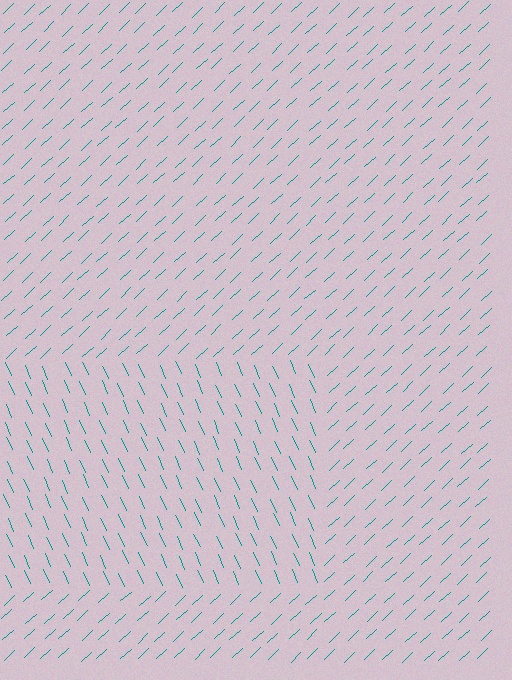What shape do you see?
I see a rectangle.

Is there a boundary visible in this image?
Yes, there is a texture boundary formed by a change in line orientation.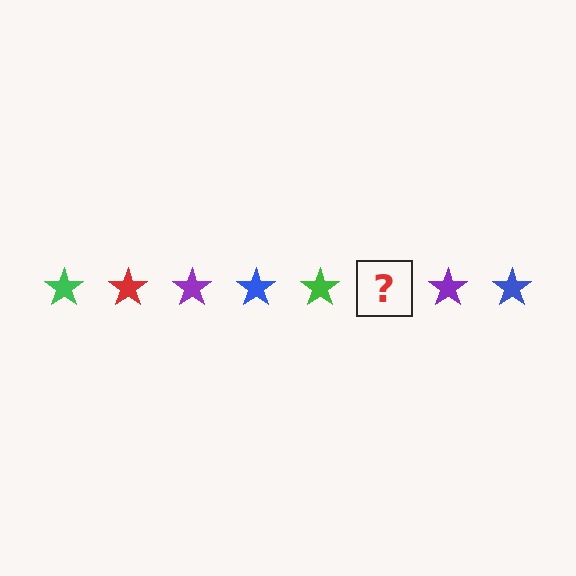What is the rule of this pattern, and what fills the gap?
The rule is that the pattern cycles through green, red, purple, blue stars. The gap should be filled with a red star.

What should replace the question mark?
The question mark should be replaced with a red star.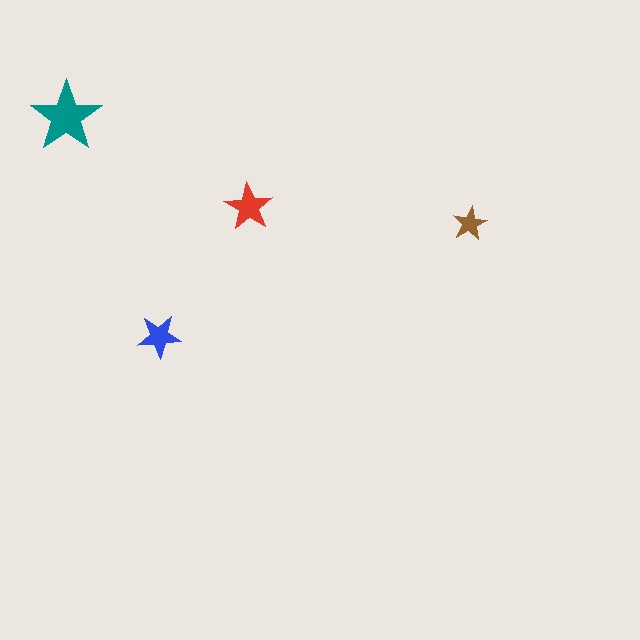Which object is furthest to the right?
The brown star is rightmost.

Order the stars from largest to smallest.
the teal one, the red one, the blue one, the brown one.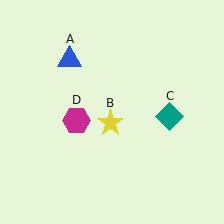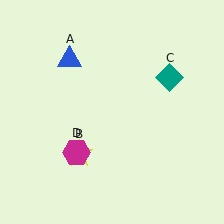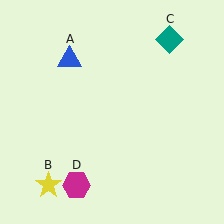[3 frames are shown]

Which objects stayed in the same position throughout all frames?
Blue triangle (object A) remained stationary.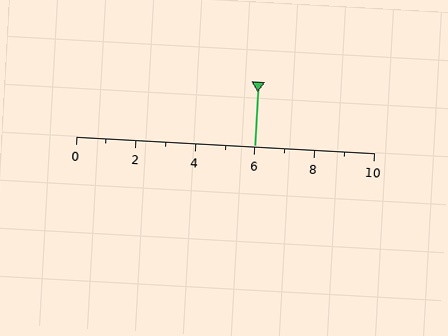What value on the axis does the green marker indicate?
The marker indicates approximately 6.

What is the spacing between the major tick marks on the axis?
The major ticks are spaced 2 apart.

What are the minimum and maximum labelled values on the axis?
The axis runs from 0 to 10.